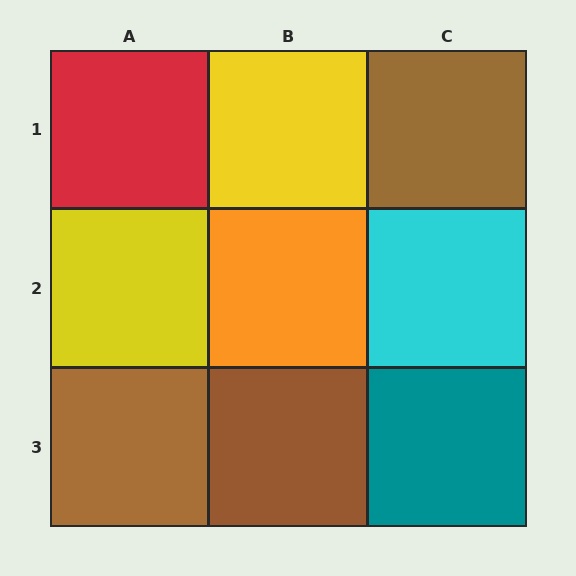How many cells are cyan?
1 cell is cyan.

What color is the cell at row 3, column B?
Brown.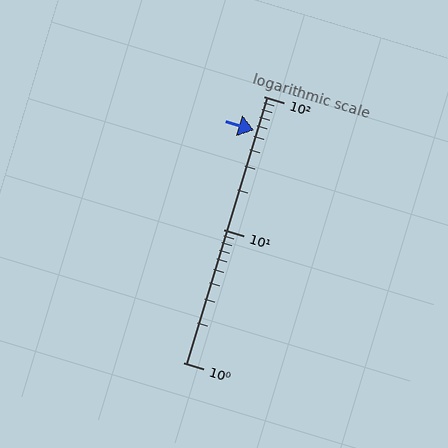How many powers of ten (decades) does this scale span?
The scale spans 2 decades, from 1 to 100.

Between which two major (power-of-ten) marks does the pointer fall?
The pointer is between 10 and 100.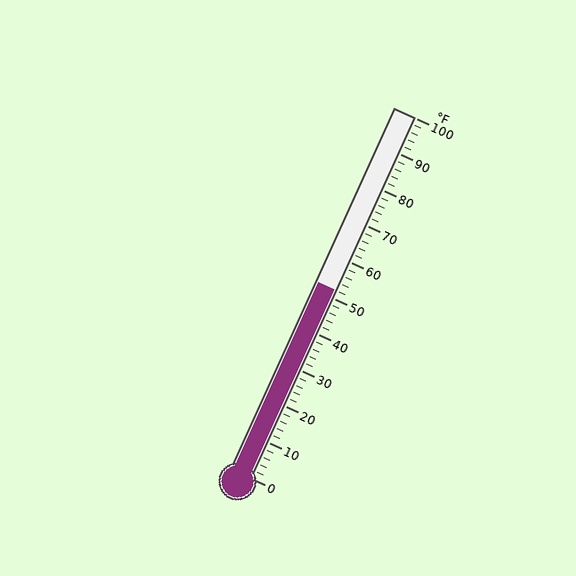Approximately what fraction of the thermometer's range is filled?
The thermometer is filled to approximately 50% of its range.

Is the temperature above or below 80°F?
The temperature is below 80°F.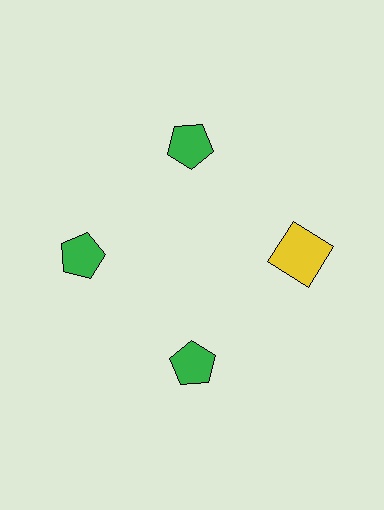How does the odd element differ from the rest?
It differs in both color (yellow instead of green) and shape (square instead of pentagon).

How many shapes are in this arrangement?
There are 4 shapes arranged in a ring pattern.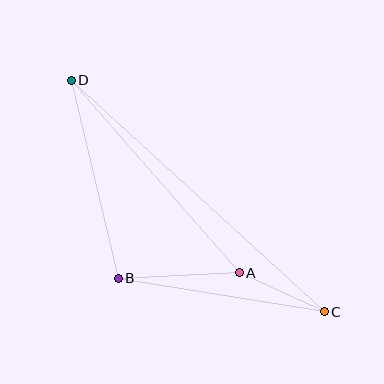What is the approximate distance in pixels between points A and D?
The distance between A and D is approximately 256 pixels.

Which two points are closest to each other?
Points A and C are closest to each other.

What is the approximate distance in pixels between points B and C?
The distance between B and C is approximately 208 pixels.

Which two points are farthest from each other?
Points C and D are farthest from each other.